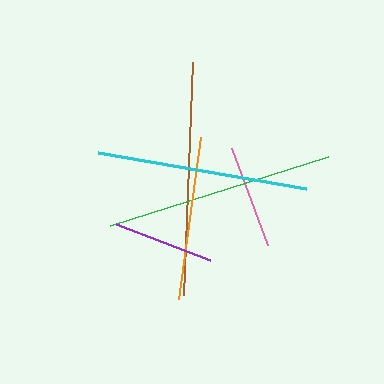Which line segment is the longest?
The brown line is the longest at approximately 234 pixels.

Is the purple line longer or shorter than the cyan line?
The cyan line is longer than the purple line.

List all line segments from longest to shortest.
From longest to shortest: brown, green, cyan, orange, pink, purple.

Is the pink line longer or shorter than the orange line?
The orange line is longer than the pink line.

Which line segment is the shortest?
The purple line is the shortest at approximately 101 pixels.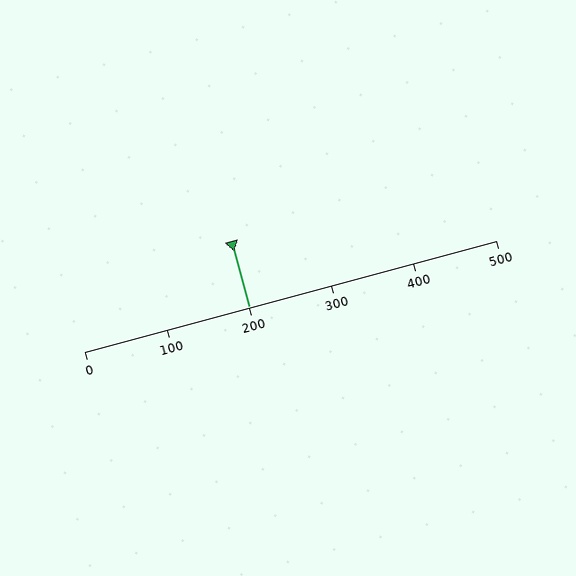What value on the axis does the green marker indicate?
The marker indicates approximately 200.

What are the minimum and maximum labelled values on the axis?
The axis runs from 0 to 500.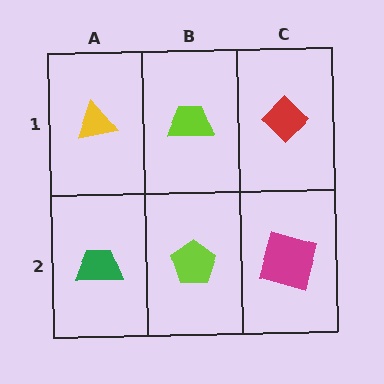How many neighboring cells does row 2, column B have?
3.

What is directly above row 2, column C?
A red diamond.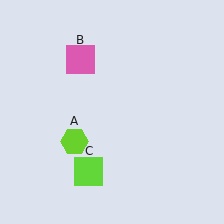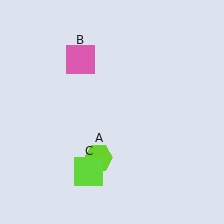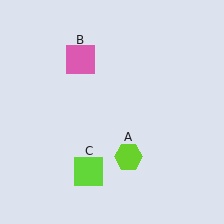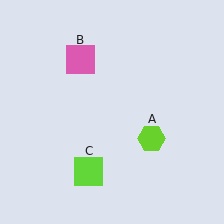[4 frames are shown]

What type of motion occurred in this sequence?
The lime hexagon (object A) rotated counterclockwise around the center of the scene.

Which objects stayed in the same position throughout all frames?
Pink square (object B) and lime square (object C) remained stationary.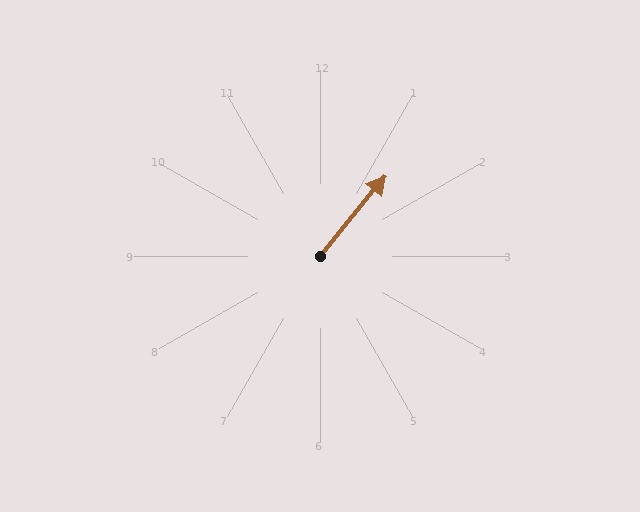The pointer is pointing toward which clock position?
Roughly 1 o'clock.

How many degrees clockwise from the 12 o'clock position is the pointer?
Approximately 39 degrees.